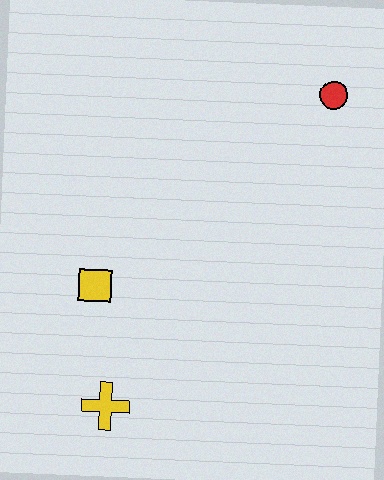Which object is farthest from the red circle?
The yellow cross is farthest from the red circle.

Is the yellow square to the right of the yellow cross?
No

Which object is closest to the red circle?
The yellow square is closest to the red circle.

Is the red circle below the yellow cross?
No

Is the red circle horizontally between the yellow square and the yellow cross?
No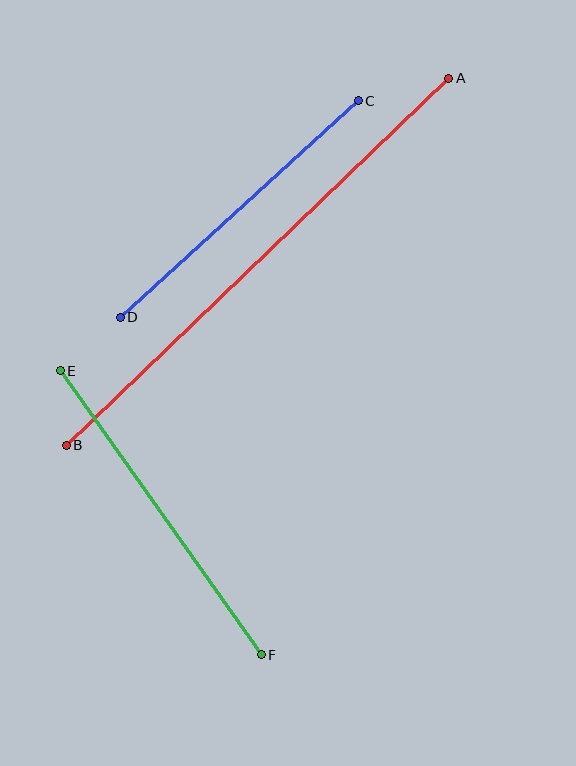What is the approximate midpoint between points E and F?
The midpoint is at approximately (161, 513) pixels.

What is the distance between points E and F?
The distance is approximately 348 pixels.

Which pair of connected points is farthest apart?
Points A and B are farthest apart.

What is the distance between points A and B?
The distance is approximately 530 pixels.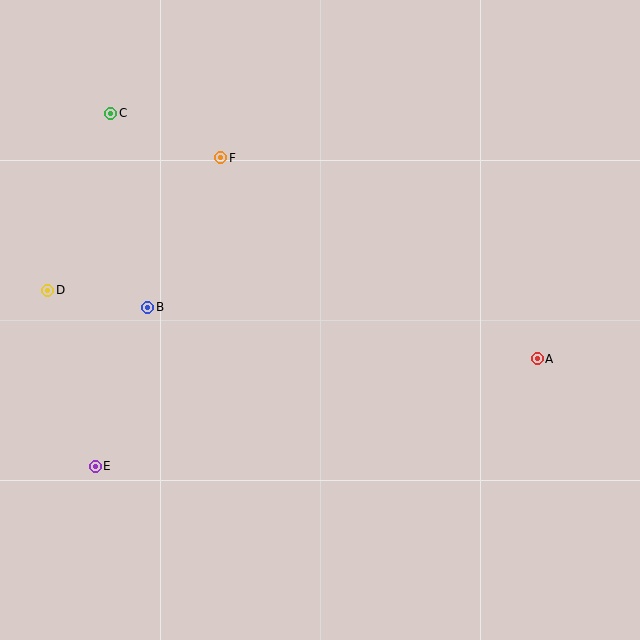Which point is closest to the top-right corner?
Point A is closest to the top-right corner.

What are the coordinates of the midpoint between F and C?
The midpoint between F and C is at (166, 136).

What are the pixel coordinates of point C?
Point C is at (111, 113).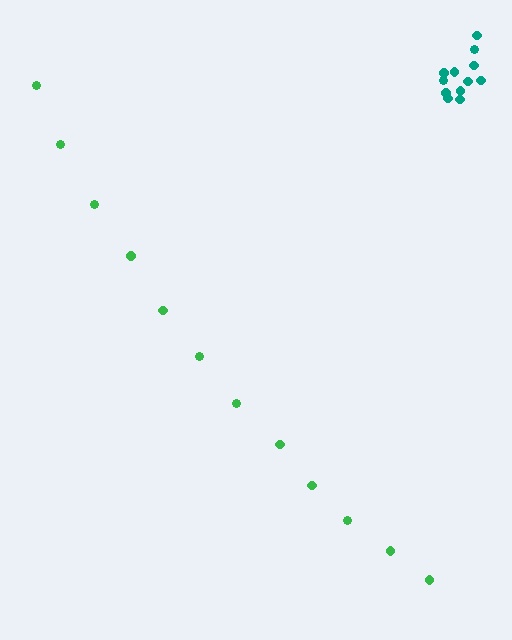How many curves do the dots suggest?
There are 2 distinct paths.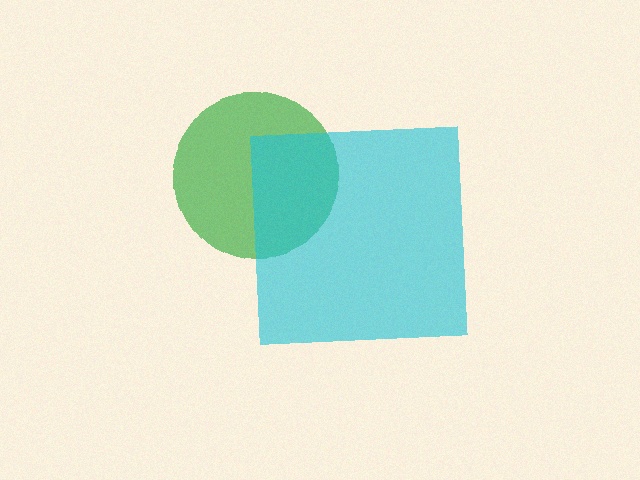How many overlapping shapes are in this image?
There are 2 overlapping shapes in the image.